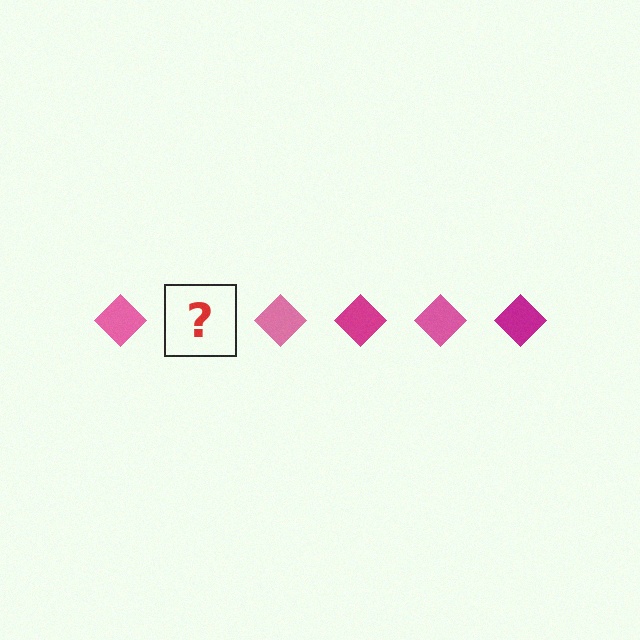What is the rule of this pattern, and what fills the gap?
The rule is that the pattern cycles through pink, magenta diamonds. The gap should be filled with a magenta diamond.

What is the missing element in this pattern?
The missing element is a magenta diamond.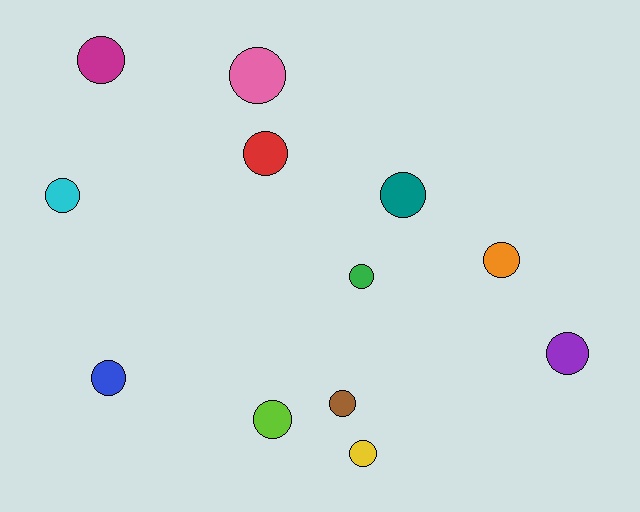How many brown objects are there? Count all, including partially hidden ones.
There is 1 brown object.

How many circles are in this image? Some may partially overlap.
There are 12 circles.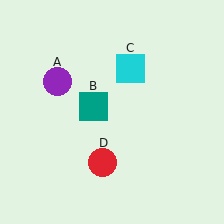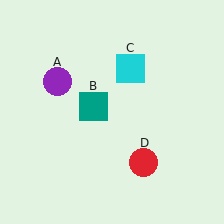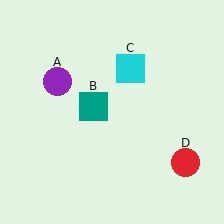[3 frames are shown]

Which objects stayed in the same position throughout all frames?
Purple circle (object A) and teal square (object B) and cyan square (object C) remained stationary.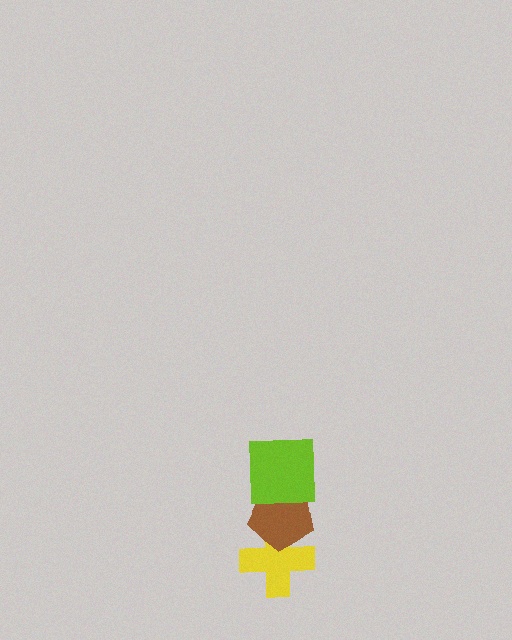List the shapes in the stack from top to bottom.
From top to bottom: the lime square, the brown pentagon, the yellow cross.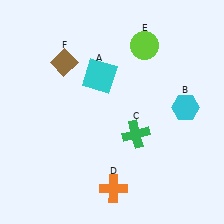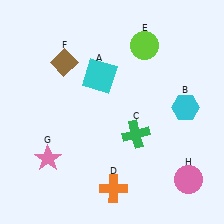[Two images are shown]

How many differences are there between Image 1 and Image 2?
There are 2 differences between the two images.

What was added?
A pink star (G), a pink circle (H) were added in Image 2.